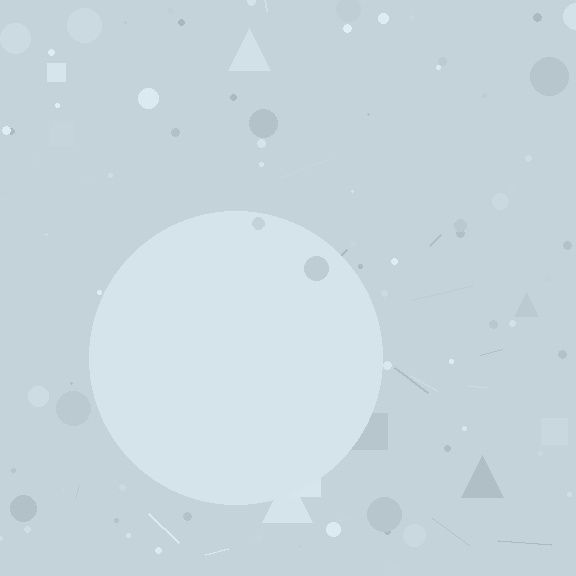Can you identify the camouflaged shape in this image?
The camouflaged shape is a circle.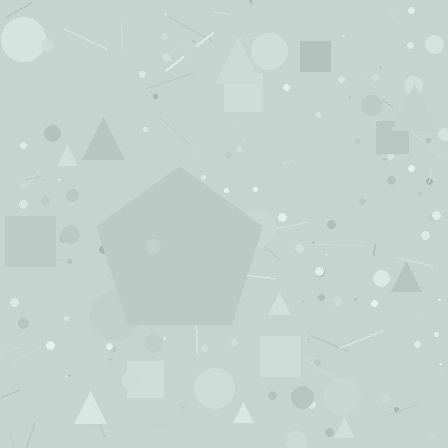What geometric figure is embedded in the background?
A pentagon is embedded in the background.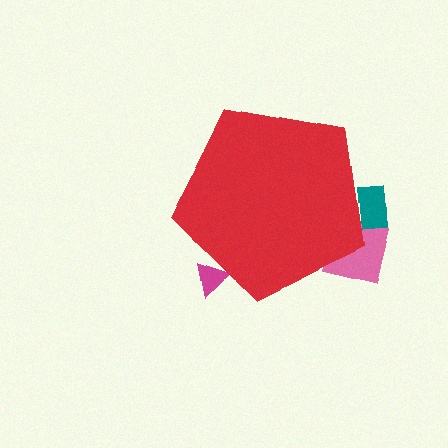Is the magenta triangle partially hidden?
Yes, the magenta triangle is partially hidden behind the red pentagon.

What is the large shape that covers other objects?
A red pentagon.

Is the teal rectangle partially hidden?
Yes, the teal rectangle is partially hidden behind the red pentagon.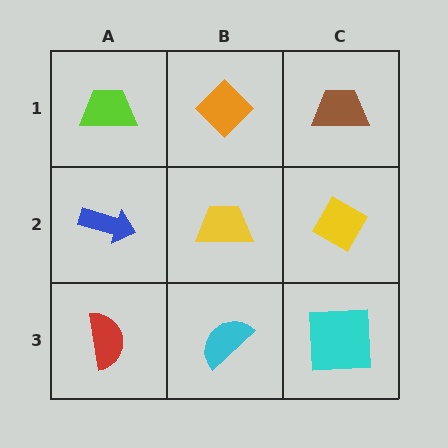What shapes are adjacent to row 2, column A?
A lime trapezoid (row 1, column A), a red semicircle (row 3, column A), a yellow trapezoid (row 2, column B).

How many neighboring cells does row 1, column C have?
2.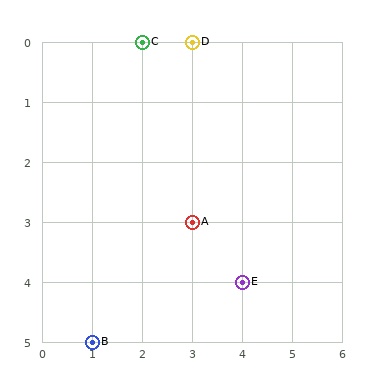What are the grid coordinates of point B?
Point B is at grid coordinates (1, 5).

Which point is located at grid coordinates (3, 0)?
Point D is at (3, 0).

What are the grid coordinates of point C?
Point C is at grid coordinates (2, 0).